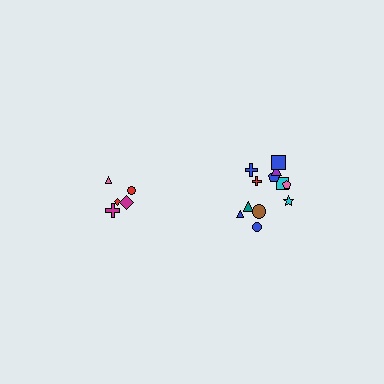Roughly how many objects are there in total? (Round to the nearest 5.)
Roughly 15 objects in total.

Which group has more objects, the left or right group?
The right group.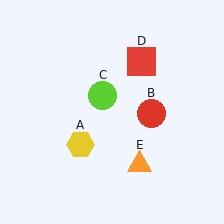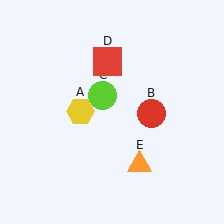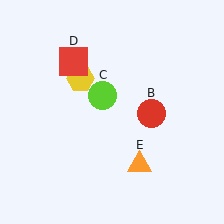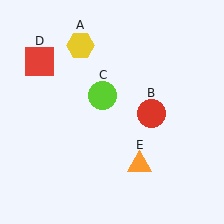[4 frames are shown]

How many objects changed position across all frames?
2 objects changed position: yellow hexagon (object A), red square (object D).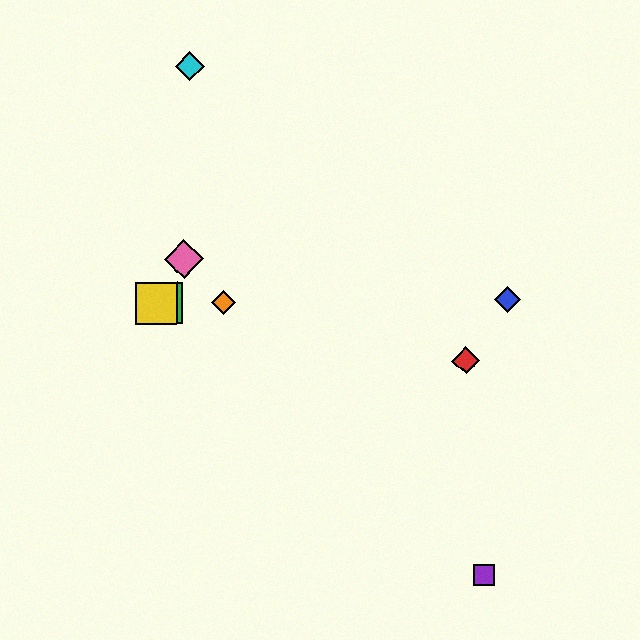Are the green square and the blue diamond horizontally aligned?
Yes, both are at y≈303.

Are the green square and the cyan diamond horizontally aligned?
No, the green square is at y≈303 and the cyan diamond is at y≈66.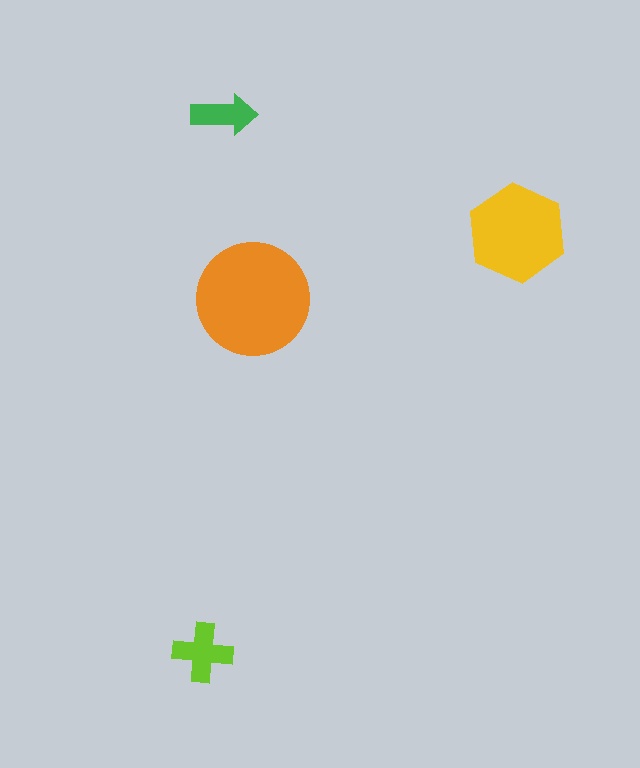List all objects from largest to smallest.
The orange circle, the yellow hexagon, the lime cross, the green arrow.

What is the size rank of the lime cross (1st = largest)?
3rd.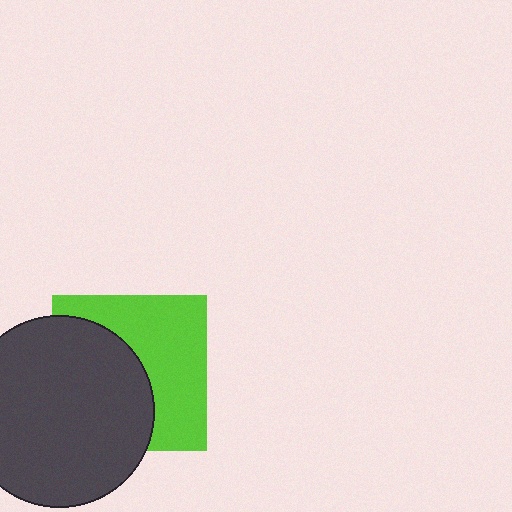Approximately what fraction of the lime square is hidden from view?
Roughly 49% of the lime square is hidden behind the dark gray circle.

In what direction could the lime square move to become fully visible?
The lime square could move right. That would shift it out from behind the dark gray circle entirely.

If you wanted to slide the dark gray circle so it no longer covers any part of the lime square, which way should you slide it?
Slide it left — that is the most direct way to separate the two shapes.